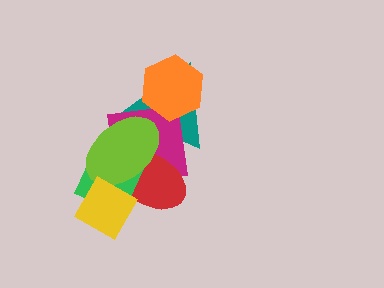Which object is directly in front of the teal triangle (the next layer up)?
The magenta square is directly in front of the teal triangle.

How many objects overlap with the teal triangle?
4 objects overlap with the teal triangle.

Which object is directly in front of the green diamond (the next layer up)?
The lime ellipse is directly in front of the green diamond.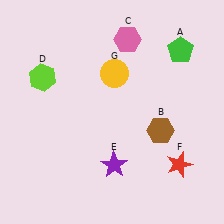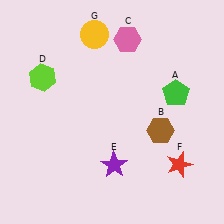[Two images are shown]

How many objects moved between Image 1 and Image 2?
2 objects moved between the two images.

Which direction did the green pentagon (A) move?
The green pentagon (A) moved down.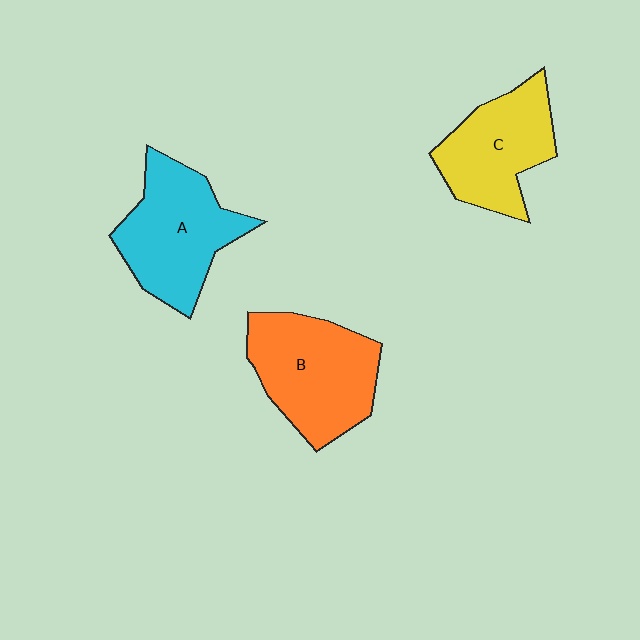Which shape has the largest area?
Shape B (orange).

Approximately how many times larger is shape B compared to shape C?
Approximately 1.2 times.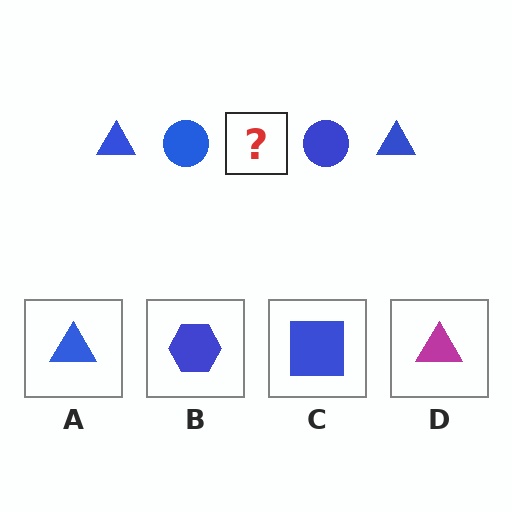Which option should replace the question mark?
Option A.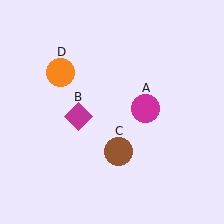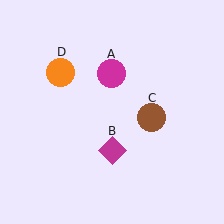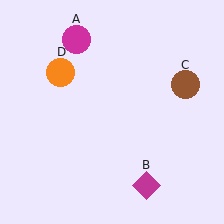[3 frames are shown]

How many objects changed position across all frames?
3 objects changed position: magenta circle (object A), magenta diamond (object B), brown circle (object C).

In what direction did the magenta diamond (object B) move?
The magenta diamond (object B) moved down and to the right.